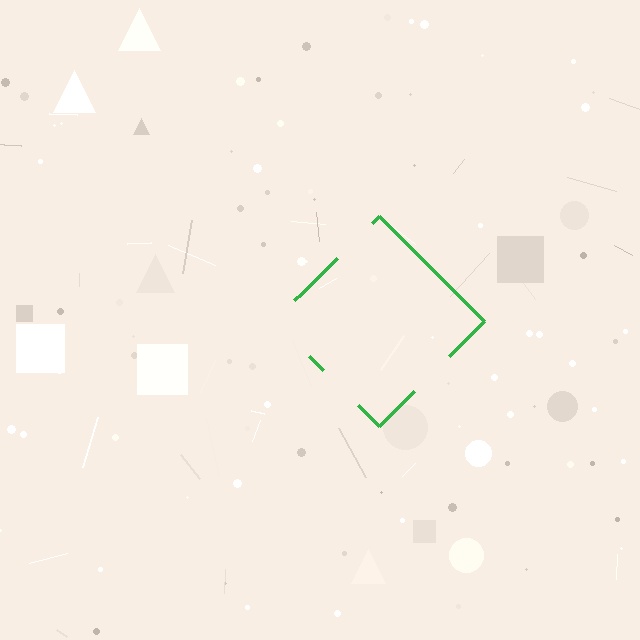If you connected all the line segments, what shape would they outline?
They would outline a diamond.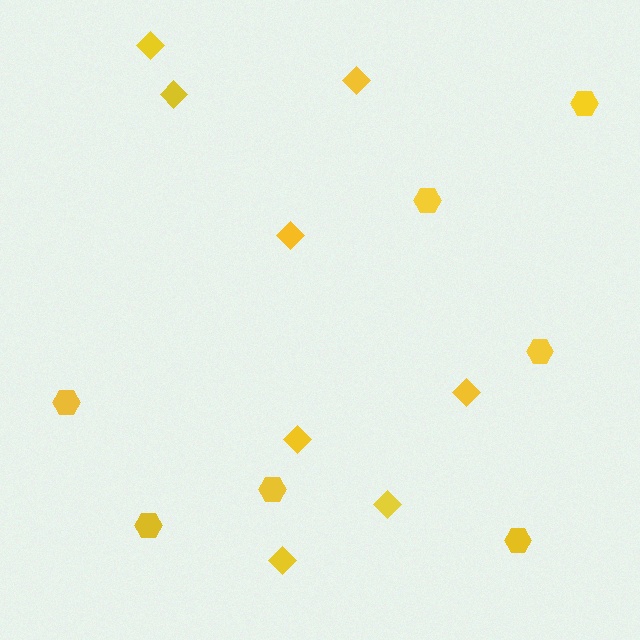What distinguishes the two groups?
There are 2 groups: one group of diamonds (8) and one group of hexagons (7).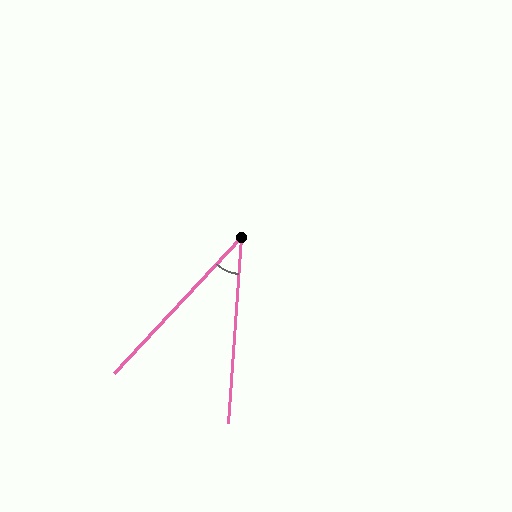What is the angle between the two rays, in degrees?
Approximately 39 degrees.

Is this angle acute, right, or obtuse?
It is acute.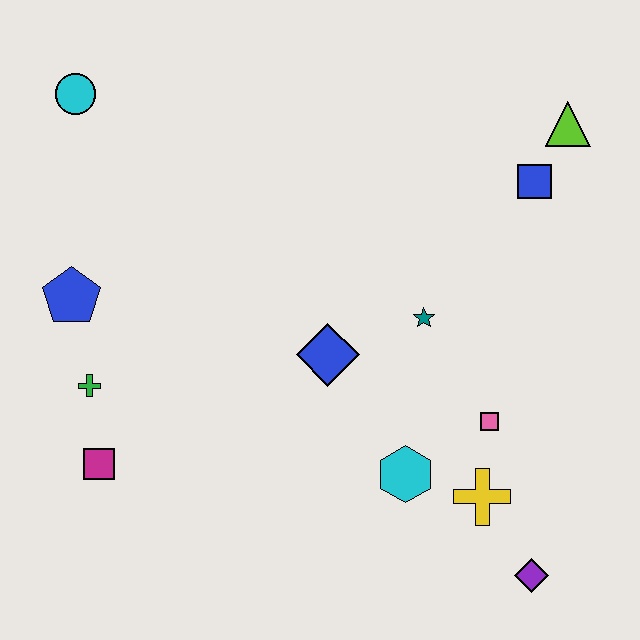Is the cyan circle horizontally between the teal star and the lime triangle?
No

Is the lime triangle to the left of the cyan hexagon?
No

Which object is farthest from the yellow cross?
The cyan circle is farthest from the yellow cross.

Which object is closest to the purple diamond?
The yellow cross is closest to the purple diamond.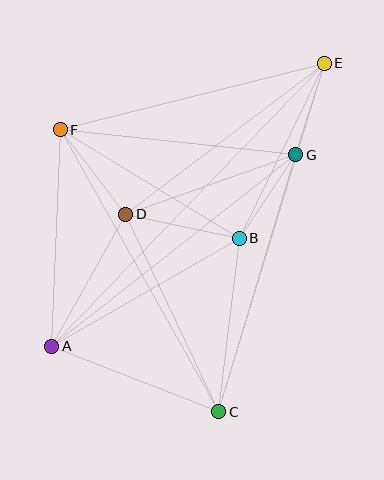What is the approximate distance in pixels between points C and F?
The distance between C and F is approximately 324 pixels.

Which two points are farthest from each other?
Points A and E are farthest from each other.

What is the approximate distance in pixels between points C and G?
The distance between C and G is approximately 268 pixels.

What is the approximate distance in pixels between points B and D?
The distance between B and D is approximately 116 pixels.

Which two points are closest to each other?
Points E and G are closest to each other.